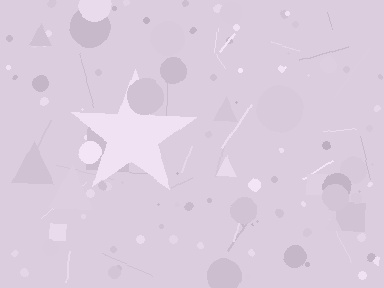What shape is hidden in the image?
A star is hidden in the image.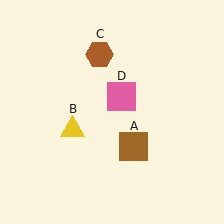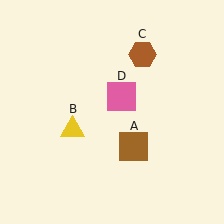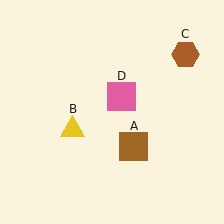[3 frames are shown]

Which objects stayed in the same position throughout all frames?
Brown square (object A) and yellow triangle (object B) and pink square (object D) remained stationary.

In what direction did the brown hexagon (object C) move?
The brown hexagon (object C) moved right.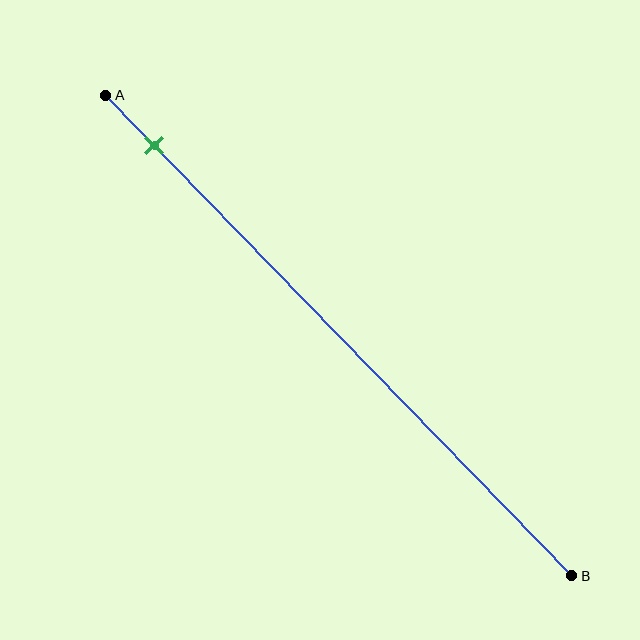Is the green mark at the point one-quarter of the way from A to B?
No, the mark is at about 10% from A, not at the 25% one-quarter point.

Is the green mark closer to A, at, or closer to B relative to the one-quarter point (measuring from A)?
The green mark is closer to point A than the one-quarter point of segment AB.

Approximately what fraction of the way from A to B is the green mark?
The green mark is approximately 10% of the way from A to B.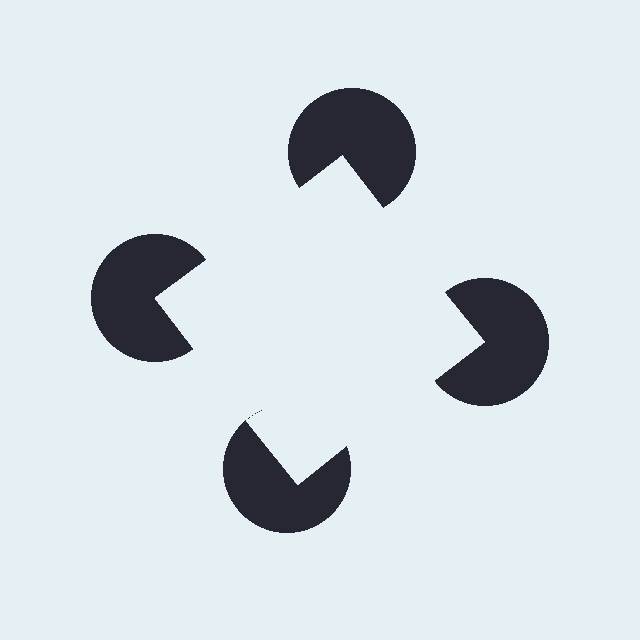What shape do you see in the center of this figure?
An illusory square — its edges are inferred from the aligned wedge cuts in the pac-man discs, not physically drawn.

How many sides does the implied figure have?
4 sides.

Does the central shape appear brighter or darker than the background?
It typically appears slightly brighter than the background, even though no actual brightness change is drawn.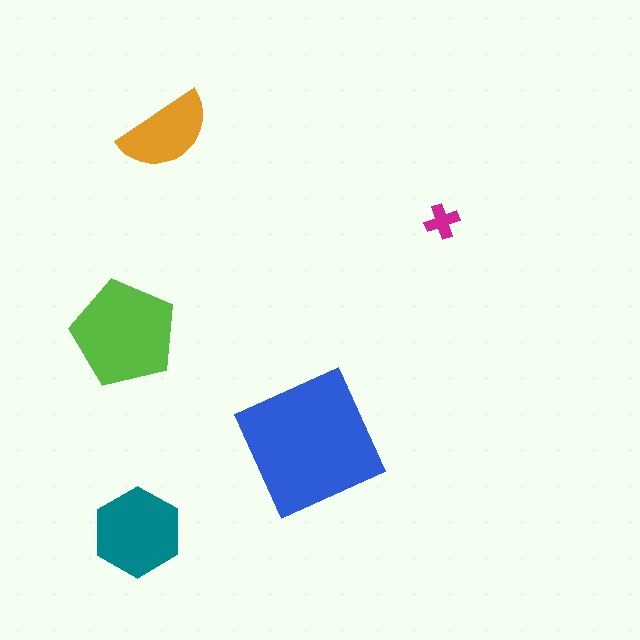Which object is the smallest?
The magenta cross.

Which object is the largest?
The blue square.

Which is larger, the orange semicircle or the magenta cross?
The orange semicircle.